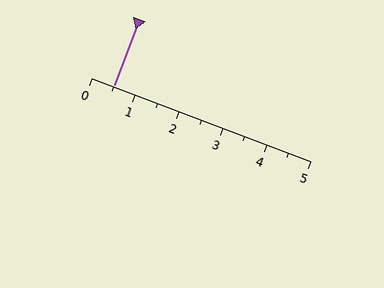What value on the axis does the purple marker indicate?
The marker indicates approximately 0.5.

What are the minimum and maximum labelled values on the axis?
The axis runs from 0 to 5.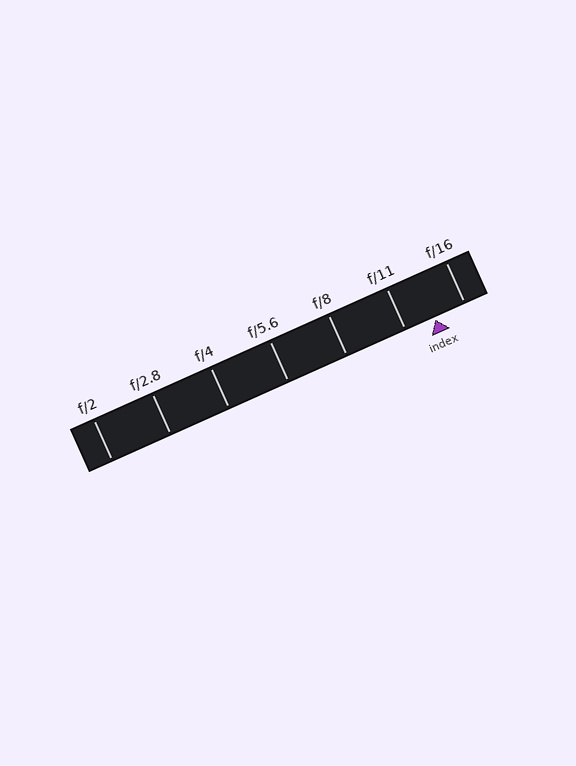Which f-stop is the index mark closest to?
The index mark is closest to f/11.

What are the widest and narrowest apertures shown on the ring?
The widest aperture shown is f/2 and the narrowest is f/16.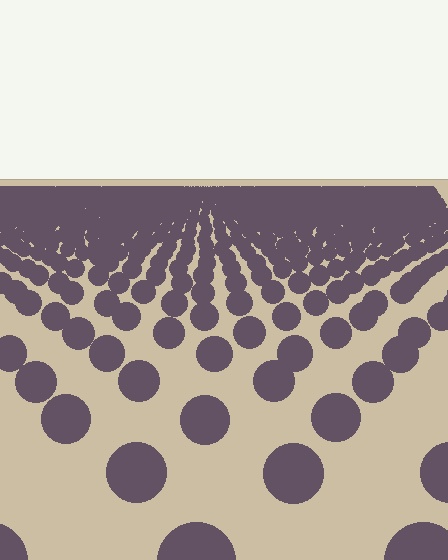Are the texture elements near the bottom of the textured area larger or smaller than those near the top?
Larger. Near the bottom, elements are closer to the viewer and appear at a bigger on-screen size.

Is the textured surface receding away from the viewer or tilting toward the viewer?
The surface is receding away from the viewer. Texture elements get smaller and denser toward the top.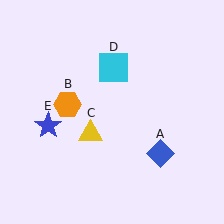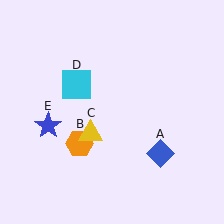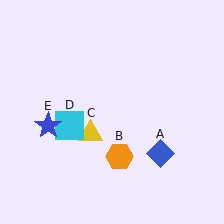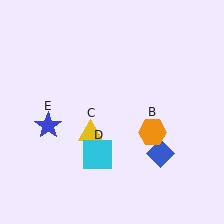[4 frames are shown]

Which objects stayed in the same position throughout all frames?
Blue diamond (object A) and yellow triangle (object C) and blue star (object E) remained stationary.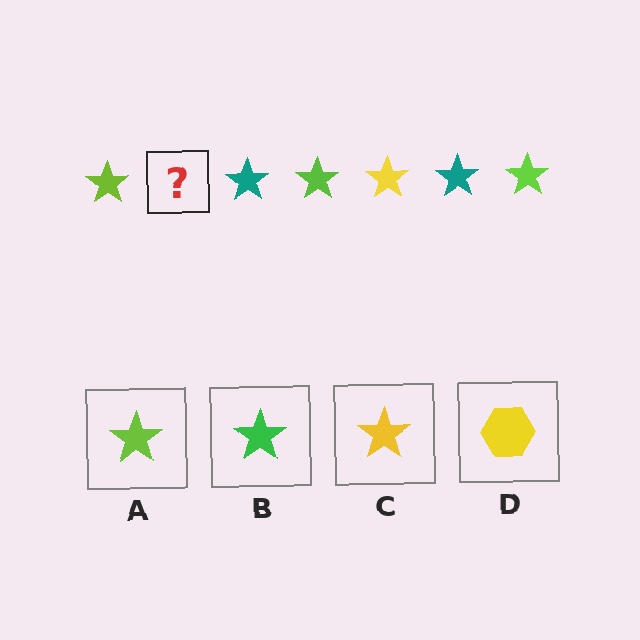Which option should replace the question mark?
Option C.